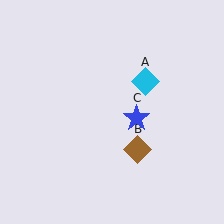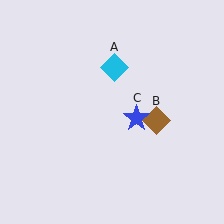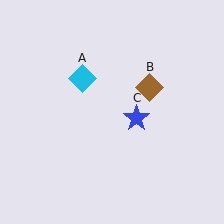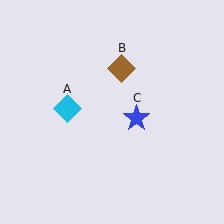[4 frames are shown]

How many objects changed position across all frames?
2 objects changed position: cyan diamond (object A), brown diamond (object B).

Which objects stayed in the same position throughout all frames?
Blue star (object C) remained stationary.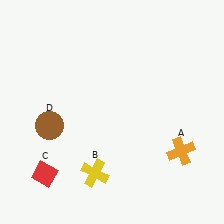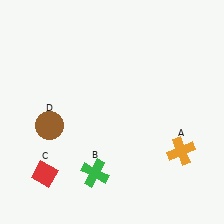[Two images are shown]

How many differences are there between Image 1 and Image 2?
There is 1 difference between the two images.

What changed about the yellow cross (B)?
In Image 1, B is yellow. In Image 2, it changed to green.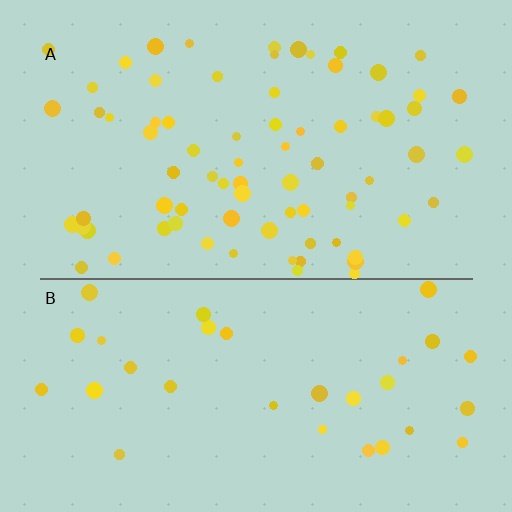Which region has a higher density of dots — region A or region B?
A (the top).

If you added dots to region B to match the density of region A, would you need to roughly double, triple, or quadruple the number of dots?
Approximately double.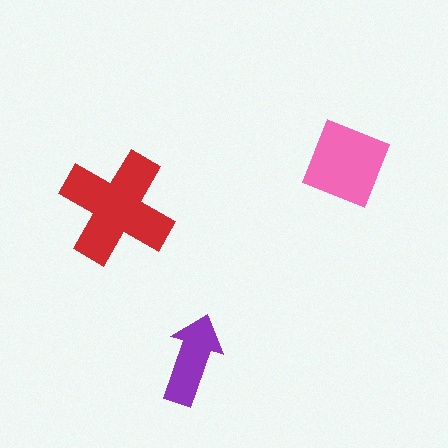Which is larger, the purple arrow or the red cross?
The red cross.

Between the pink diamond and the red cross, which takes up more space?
The red cross.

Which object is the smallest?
The purple arrow.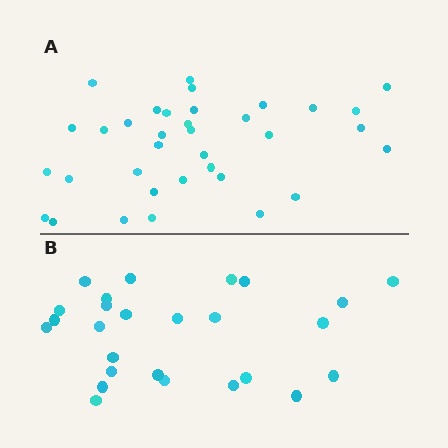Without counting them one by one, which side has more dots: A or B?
Region A (the top region) has more dots.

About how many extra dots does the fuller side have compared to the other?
Region A has roughly 8 or so more dots than region B.